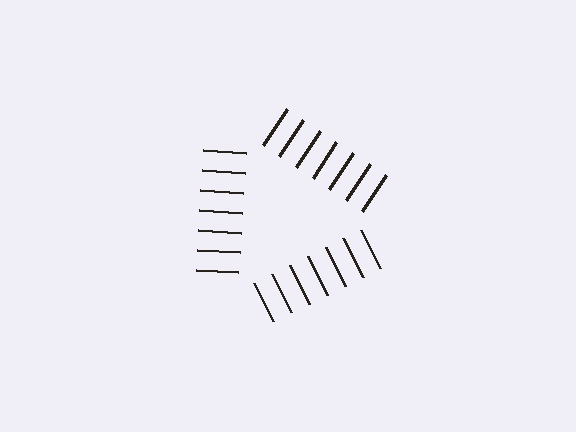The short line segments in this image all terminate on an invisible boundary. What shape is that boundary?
An illusory triangle — the line segments terminate on its edges but no continuous stroke is drawn.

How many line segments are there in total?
21 — 7 along each of the 3 edges.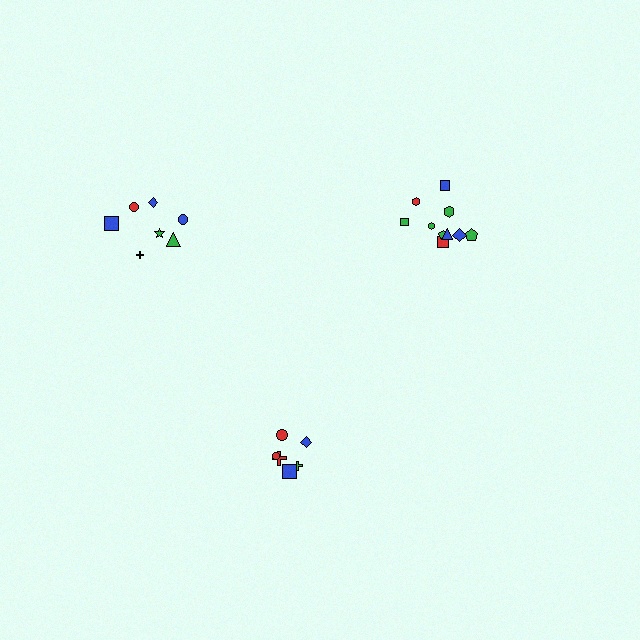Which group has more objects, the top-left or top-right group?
The top-right group.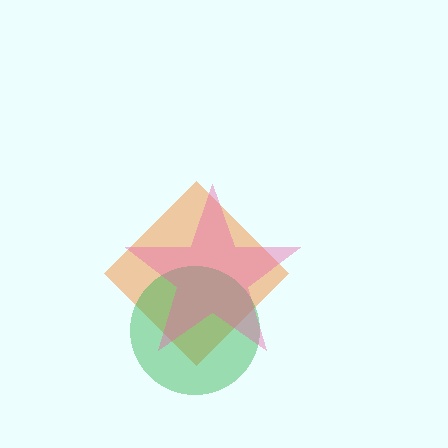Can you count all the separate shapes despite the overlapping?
Yes, there are 3 separate shapes.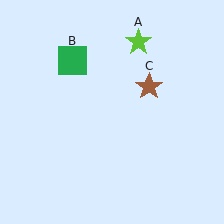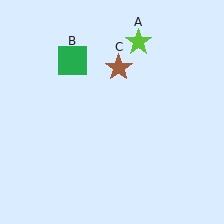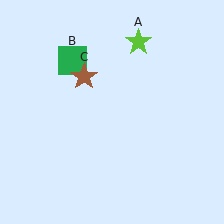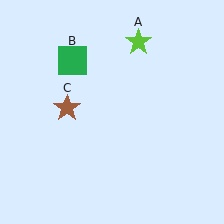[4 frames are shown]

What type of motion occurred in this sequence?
The brown star (object C) rotated counterclockwise around the center of the scene.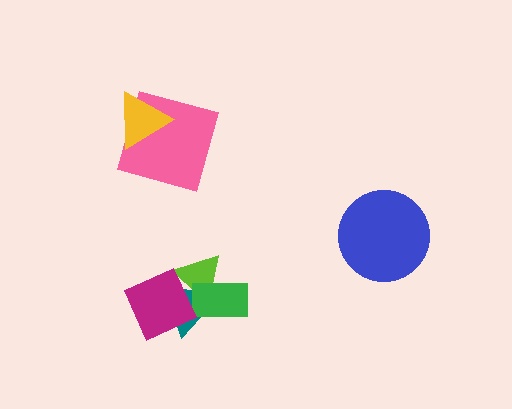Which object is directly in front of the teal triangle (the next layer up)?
The lime triangle is directly in front of the teal triangle.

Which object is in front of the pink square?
The yellow triangle is in front of the pink square.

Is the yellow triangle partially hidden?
No, no other shape covers it.